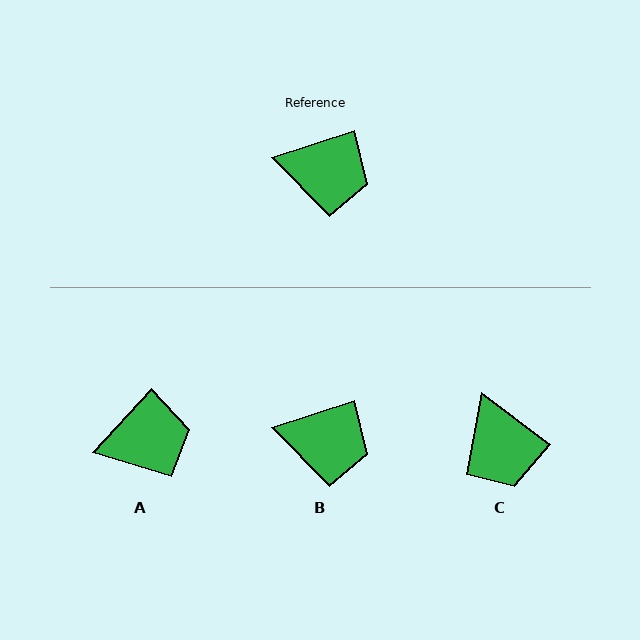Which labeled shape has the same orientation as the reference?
B.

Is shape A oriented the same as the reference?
No, it is off by about 29 degrees.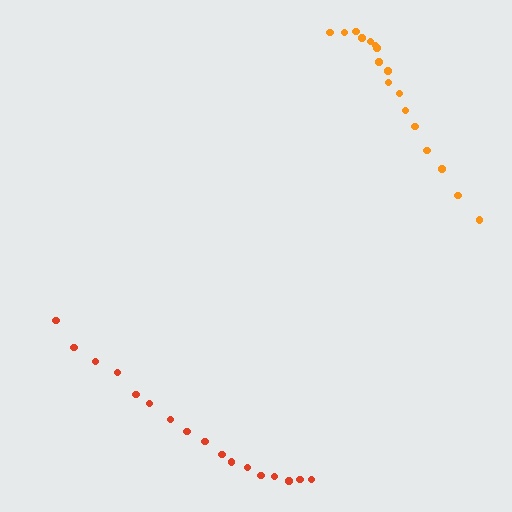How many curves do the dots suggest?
There are 2 distinct paths.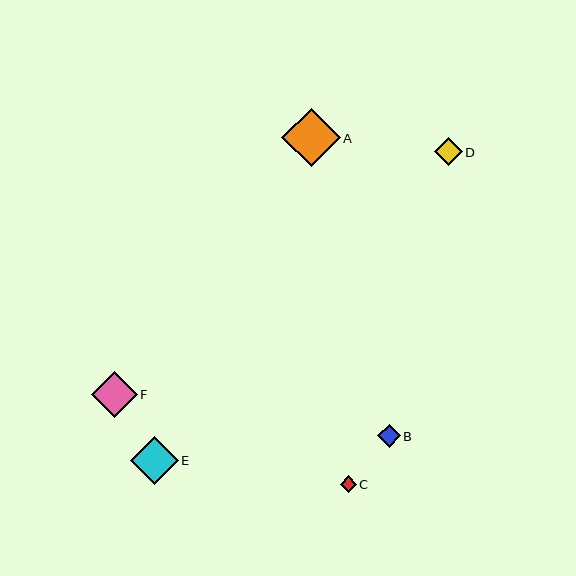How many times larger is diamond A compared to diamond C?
Diamond A is approximately 3.6 times the size of diamond C.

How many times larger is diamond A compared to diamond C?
Diamond A is approximately 3.6 times the size of diamond C.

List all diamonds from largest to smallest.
From largest to smallest: A, E, F, D, B, C.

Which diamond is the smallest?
Diamond C is the smallest with a size of approximately 16 pixels.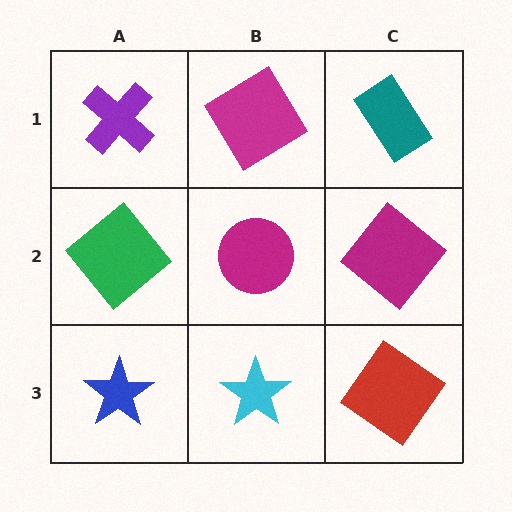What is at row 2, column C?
A magenta diamond.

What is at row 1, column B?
A magenta diamond.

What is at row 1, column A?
A purple cross.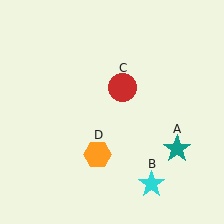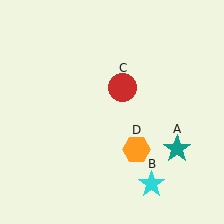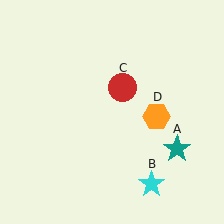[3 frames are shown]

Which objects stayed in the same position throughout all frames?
Teal star (object A) and cyan star (object B) and red circle (object C) remained stationary.